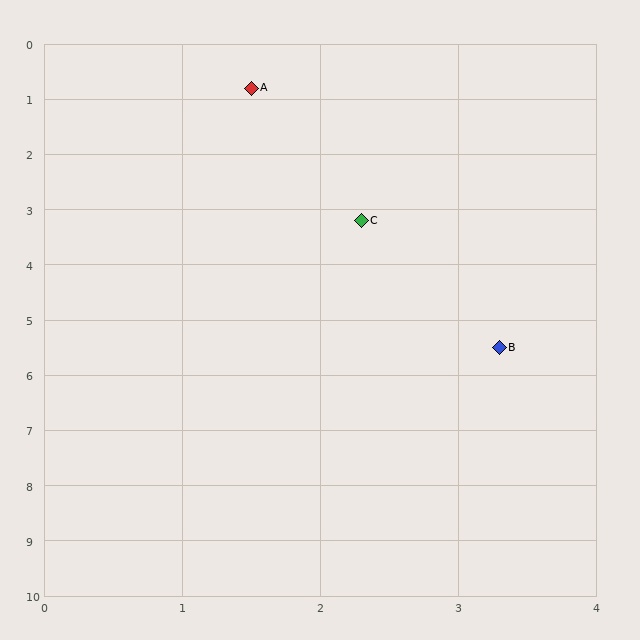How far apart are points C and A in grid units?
Points C and A are about 2.5 grid units apart.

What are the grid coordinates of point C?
Point C is at approximately (2.3, 3.2).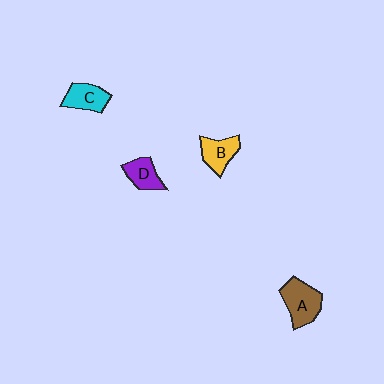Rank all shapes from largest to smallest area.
From largest to smallest: A (brown), B (yellow), C (cyan), D (purple).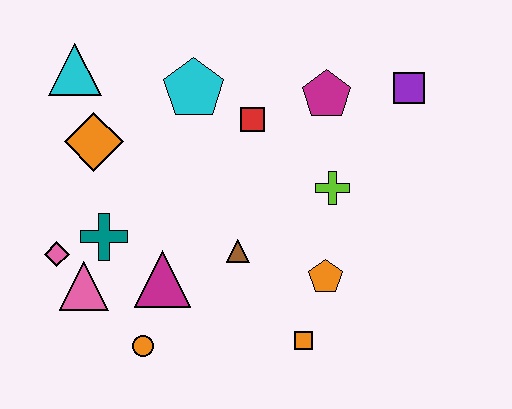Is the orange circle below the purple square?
Yes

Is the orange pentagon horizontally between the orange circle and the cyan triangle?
No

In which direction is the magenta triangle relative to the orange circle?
The magenta triangle is above the orange circle.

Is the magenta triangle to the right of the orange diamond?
Yes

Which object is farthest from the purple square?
The pink diamond is farthest from the purple square.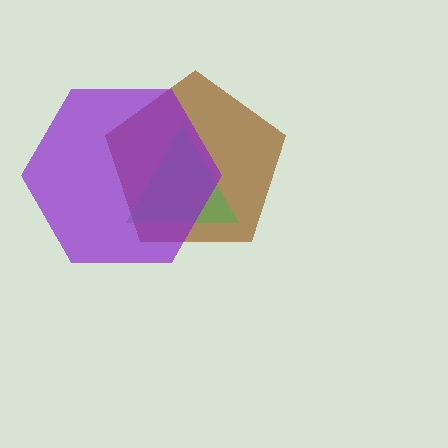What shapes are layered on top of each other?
The layered shapes are: a brown pentagon, a green triangle, a purple hexagon.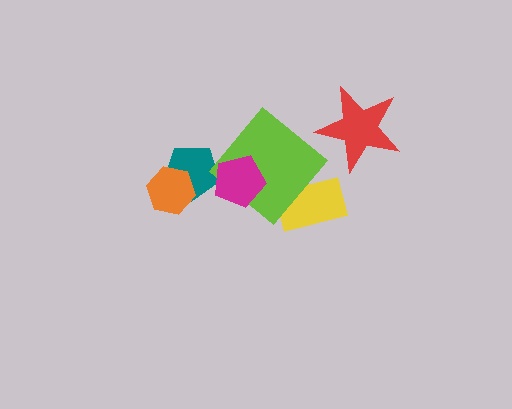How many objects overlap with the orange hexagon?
1 object overlaps with the orange hexagon.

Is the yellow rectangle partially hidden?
Yes, it is partially covered by another shape.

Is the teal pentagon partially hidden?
Yes, it is partially covered by another shape.